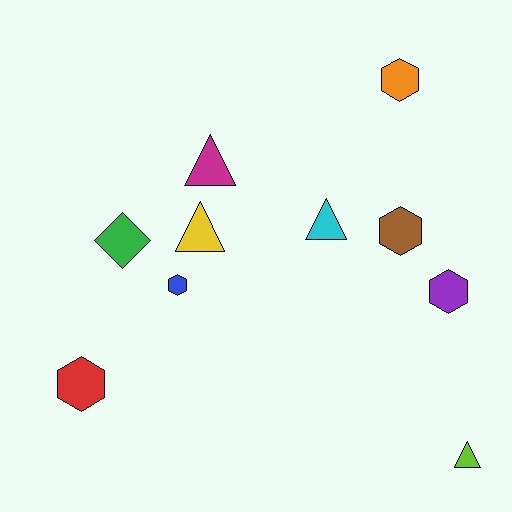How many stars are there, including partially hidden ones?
There are no stars.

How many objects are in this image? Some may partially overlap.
There are 10 objects.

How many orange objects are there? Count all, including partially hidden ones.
There is 1 orange object.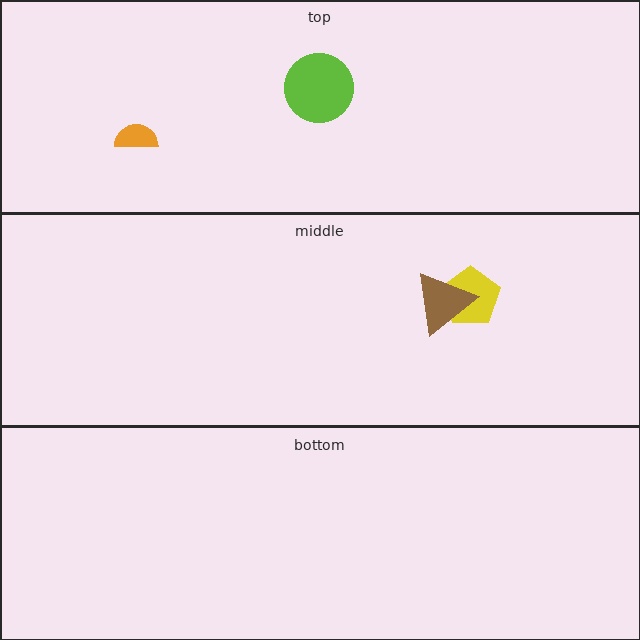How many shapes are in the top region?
2.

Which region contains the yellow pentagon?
The middle region.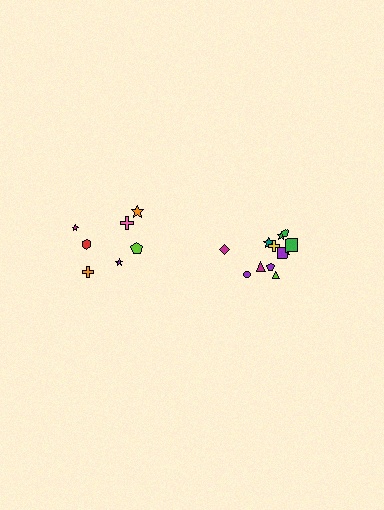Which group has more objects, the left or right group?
The right group.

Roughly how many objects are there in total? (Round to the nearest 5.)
Roughly 20 objects in total.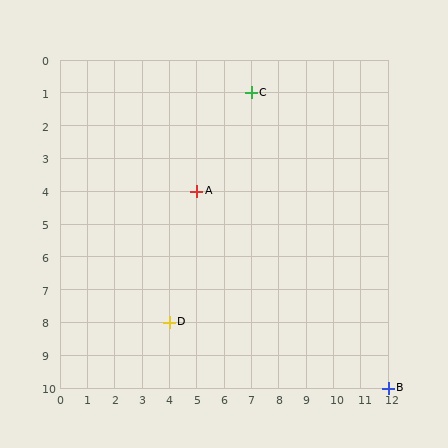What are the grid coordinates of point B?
Point B is at grid coordinates (12, 10).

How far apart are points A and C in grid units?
Points A and C are 2 columns and 3 rows apart (about 3.6 grid units diagonally).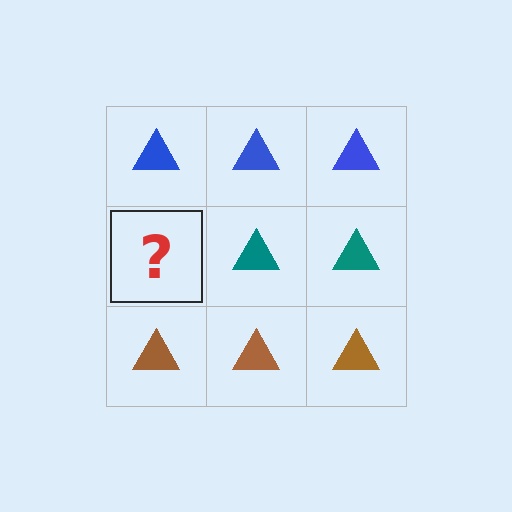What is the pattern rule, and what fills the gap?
The rule is that each row has a consistent color. The gap should be filled with a teal triangle.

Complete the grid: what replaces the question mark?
The question mark should be replaced with a teal triangle.